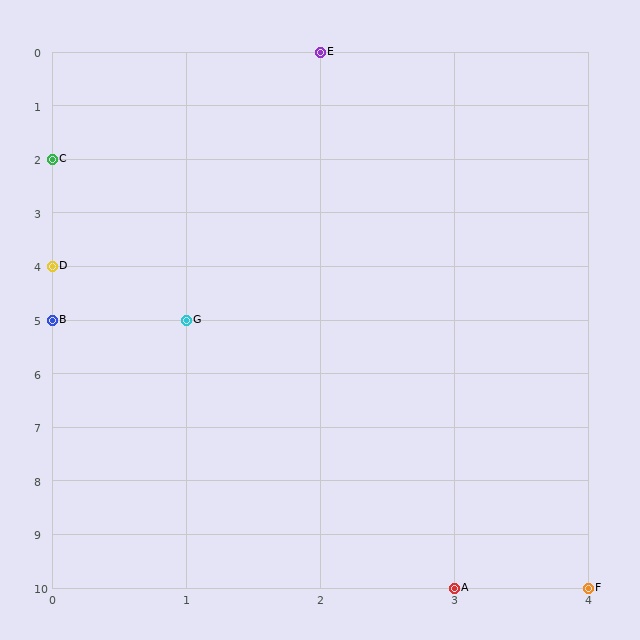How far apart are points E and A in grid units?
Points E and A are 1 column and 10 rows apart (about 10.0 grid units diagonally).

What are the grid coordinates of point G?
Point G is at grid coordinates (1, 5).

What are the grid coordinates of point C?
Point C is at grid coordinates (0, 2).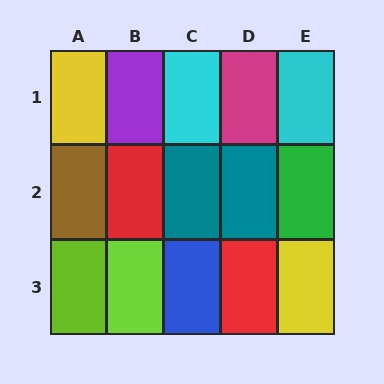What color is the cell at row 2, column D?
Teal.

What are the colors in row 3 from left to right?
Lime, lime, blue, red, yellow.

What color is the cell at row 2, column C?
Teal.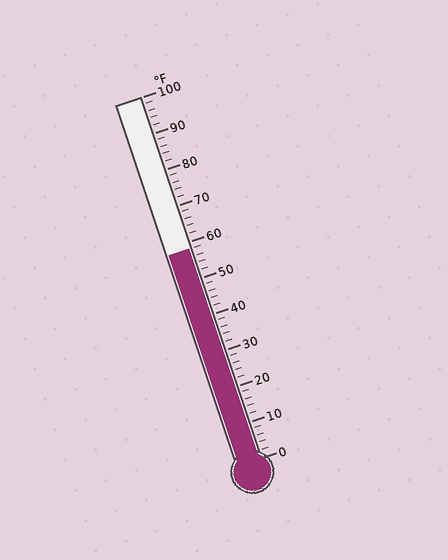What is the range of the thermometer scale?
The thermometer scale ranges from 0°F to 100°F.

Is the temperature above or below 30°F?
The temperature is above 30°F.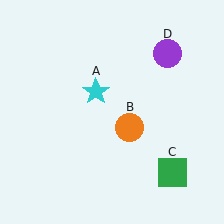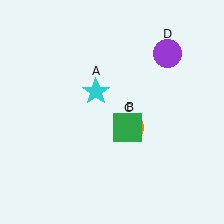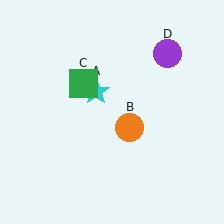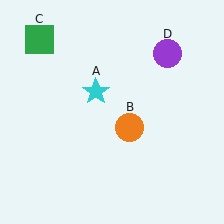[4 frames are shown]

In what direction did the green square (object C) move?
The green square (object C) moved up and to the left.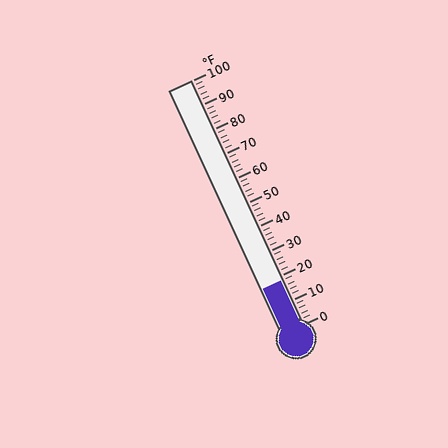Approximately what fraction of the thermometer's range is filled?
The thermometer is filled to approximately 20% of its range.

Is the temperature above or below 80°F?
The temperature is below 80°F.